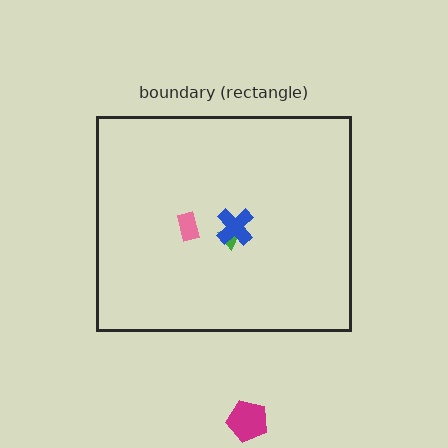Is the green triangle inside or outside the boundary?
Inside.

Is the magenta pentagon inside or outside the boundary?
Outside.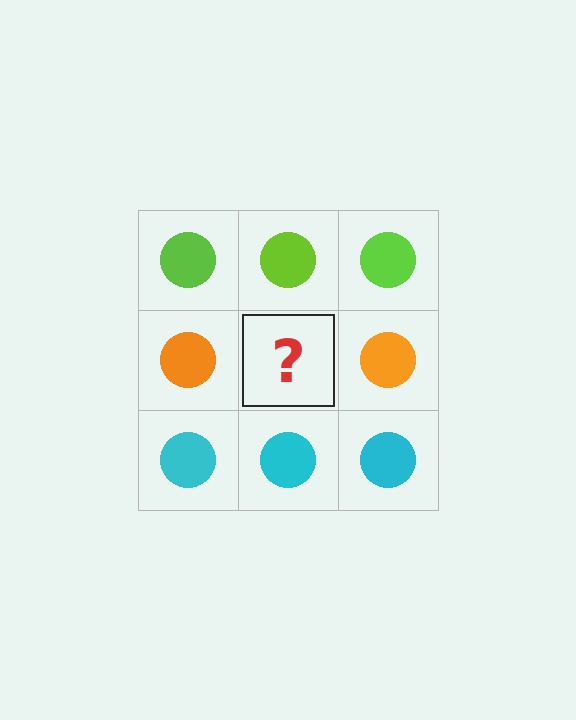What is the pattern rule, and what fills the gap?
The rule is that each row has a consistent color. The gap should be filled with an orange circle.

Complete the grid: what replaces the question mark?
The question mark should be replaced with an orange circle.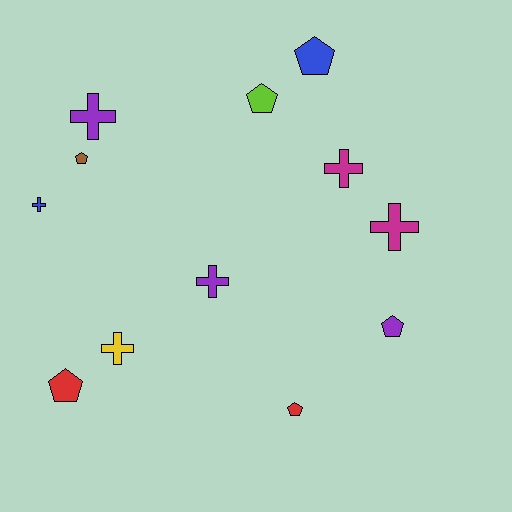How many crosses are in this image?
There are 6 crosses.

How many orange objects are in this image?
There are no orange objects.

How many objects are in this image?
There are 12 objects.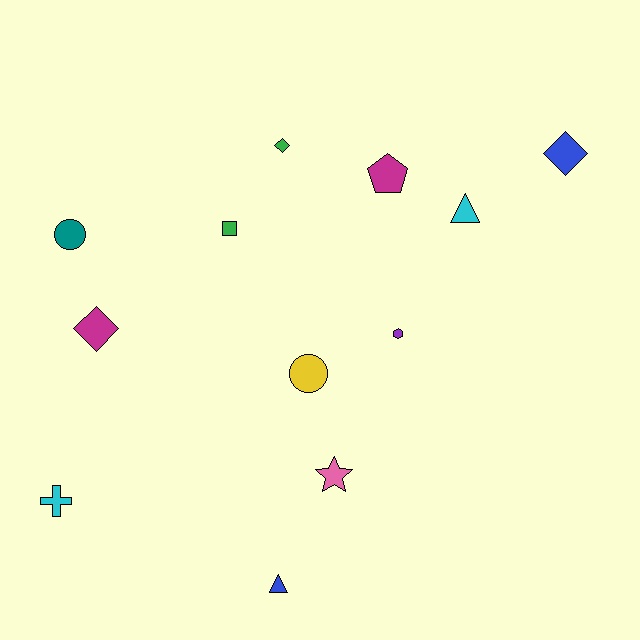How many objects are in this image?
There are 12 objects.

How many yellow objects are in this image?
There is 1 yellow object.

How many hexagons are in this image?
There is 1 hexagon.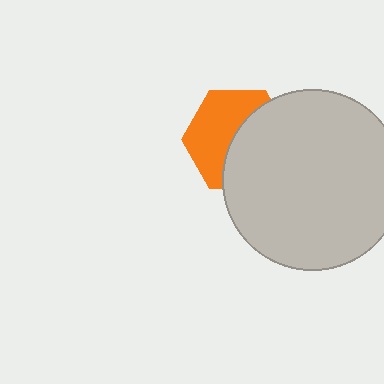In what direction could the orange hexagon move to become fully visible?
The orange hexagon could move left. That would shift it out from behind the light gray circle entirely.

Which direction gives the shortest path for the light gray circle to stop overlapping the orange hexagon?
Moving right gives the shortest separation.